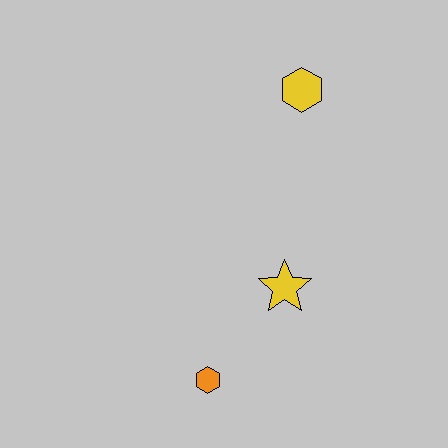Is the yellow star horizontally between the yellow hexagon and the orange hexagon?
Yes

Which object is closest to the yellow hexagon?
The yellow star is closest to the yellow hexagon.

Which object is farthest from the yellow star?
The yellow hexagon is farthest from the yellow star.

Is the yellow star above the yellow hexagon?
No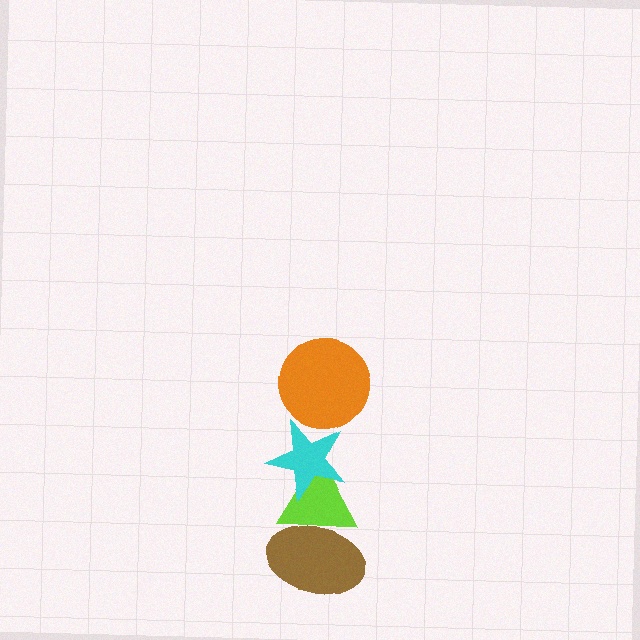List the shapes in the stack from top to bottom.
From top to bottom: the orange circle, the cyan star, the lime triangle, the brown ellipse.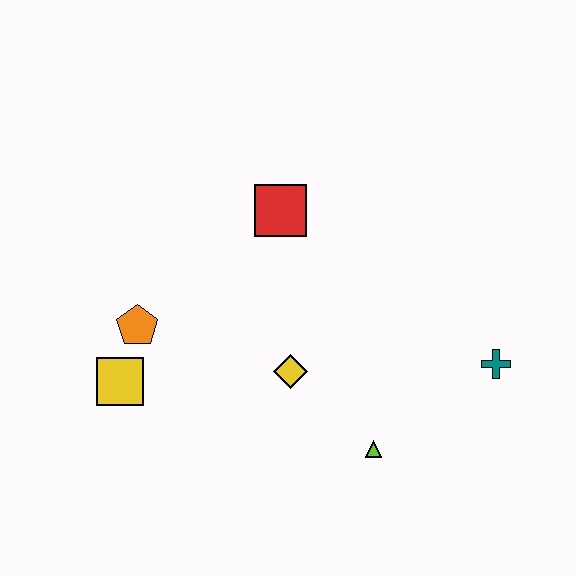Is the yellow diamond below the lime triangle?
No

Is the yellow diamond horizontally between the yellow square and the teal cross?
Yes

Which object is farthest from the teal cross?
The yellow square is farthest from the teal cross.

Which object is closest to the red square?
The yellow diamond is closest to the red square.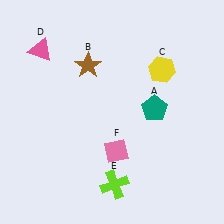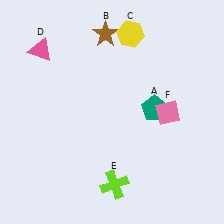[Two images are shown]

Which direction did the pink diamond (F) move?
The pink diamond (F) moved right.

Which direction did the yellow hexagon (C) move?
The yellow hexagon (C) moved up.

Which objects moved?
The objects that moved are: the brown star (B), the yellow hexagon (C), the pink diamond (F).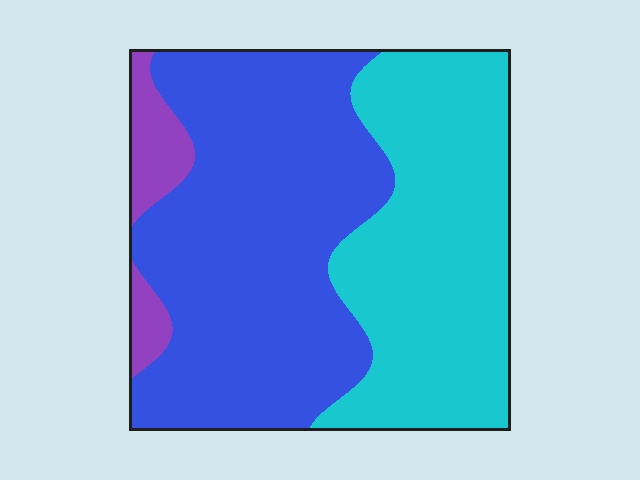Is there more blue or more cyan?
Blue.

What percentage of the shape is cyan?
Cyan takes up between a quarter and a half of the shape.